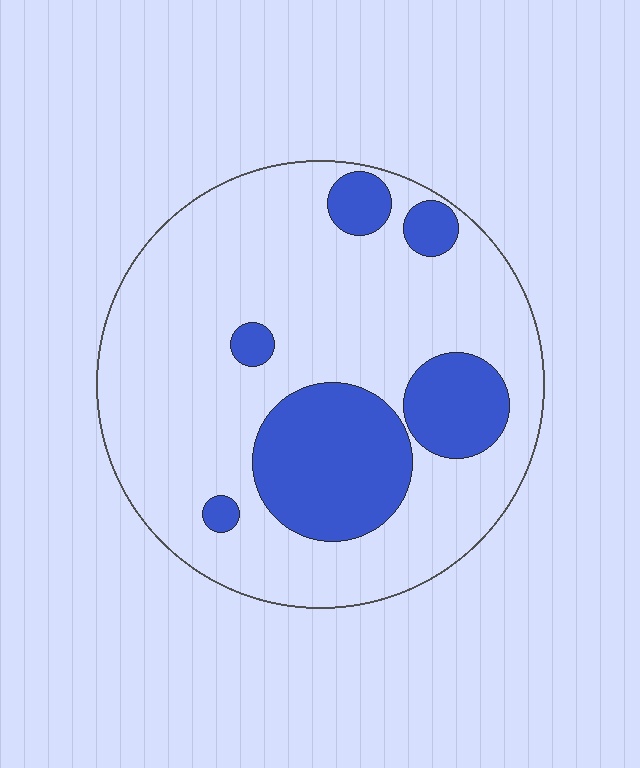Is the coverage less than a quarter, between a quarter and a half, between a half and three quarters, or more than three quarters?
Less than a quarter.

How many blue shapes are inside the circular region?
6.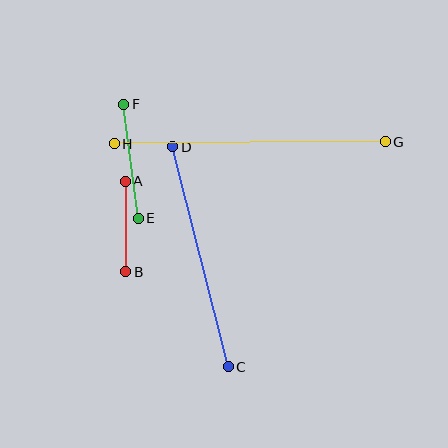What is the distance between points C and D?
The distance is approximately 227 pixels.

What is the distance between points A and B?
The distance is approximately 91 pixels.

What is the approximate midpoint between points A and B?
The midpoint is at approximately (125, 227) pixels.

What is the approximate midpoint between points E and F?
The midpoint is at approximately (131, 161) pixels.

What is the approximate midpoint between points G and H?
The midpoint is at approximately (250, 143) pixels.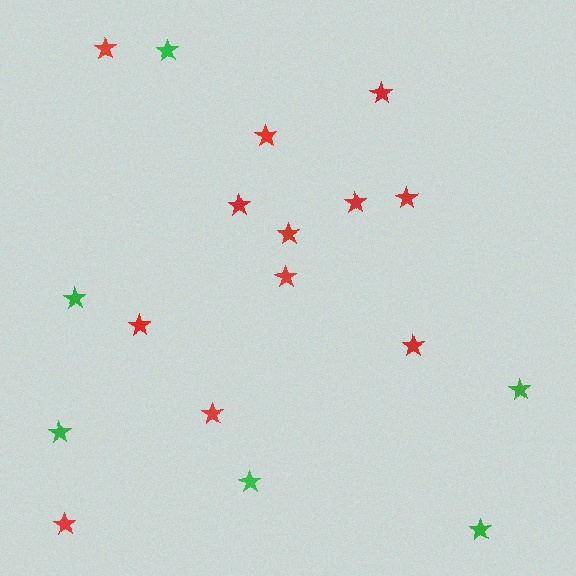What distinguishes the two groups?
There are 2 groups: one group of green stars (6) and one group of red stars (12).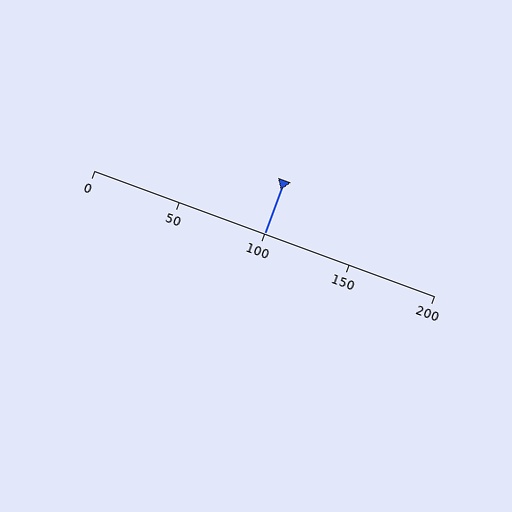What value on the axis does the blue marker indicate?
The marker indicates approximately 100.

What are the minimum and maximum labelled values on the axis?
The axis runs from 0 to 200.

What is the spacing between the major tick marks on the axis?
The major ticks are spaced 50 apart.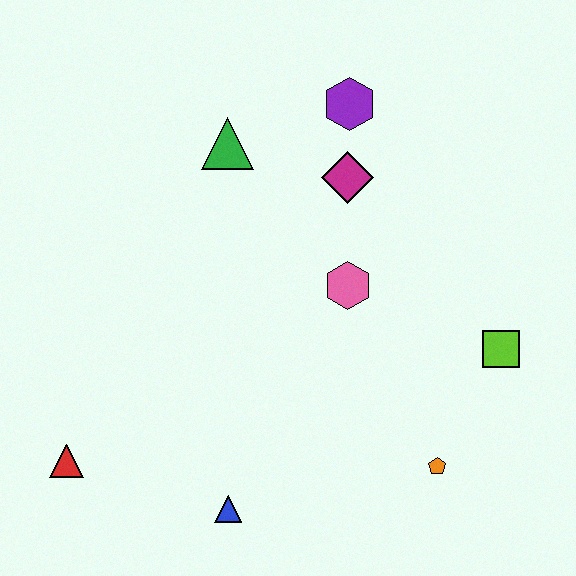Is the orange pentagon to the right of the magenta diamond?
Yes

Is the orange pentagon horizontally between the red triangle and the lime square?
Yes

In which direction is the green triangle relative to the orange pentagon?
The green triangle is above the orange pentagon.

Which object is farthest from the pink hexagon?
The red triangle is farthest from the pink hexagon.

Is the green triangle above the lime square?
Yes